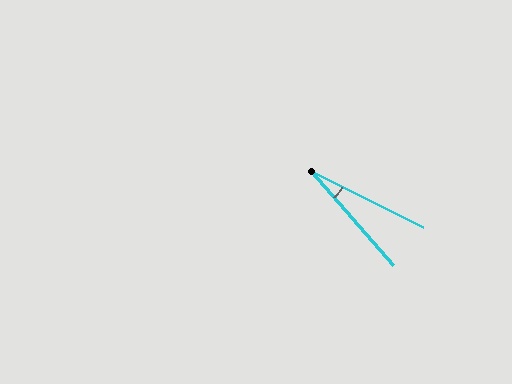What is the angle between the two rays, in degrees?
Approximately 23 degrees.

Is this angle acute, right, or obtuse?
It is acute.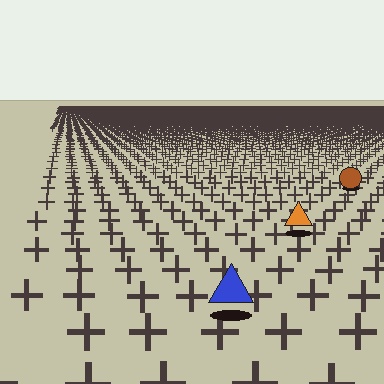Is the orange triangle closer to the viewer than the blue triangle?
No. The blue triangle is closer — you can tell from the texture gradient: the ground texture is coarser near it.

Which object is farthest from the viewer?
The brown circle is farthest from the viewer. It appears smaller and the ground texture around it is denser.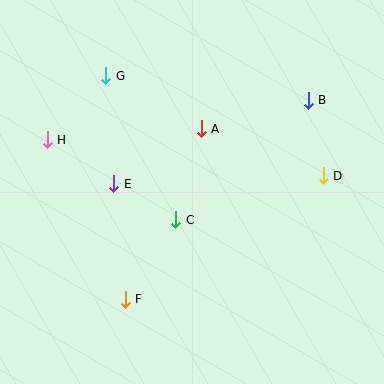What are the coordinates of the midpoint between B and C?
The midpoint between B and C is at (242, 160).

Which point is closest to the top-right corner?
Point B is closest to the top-right corner.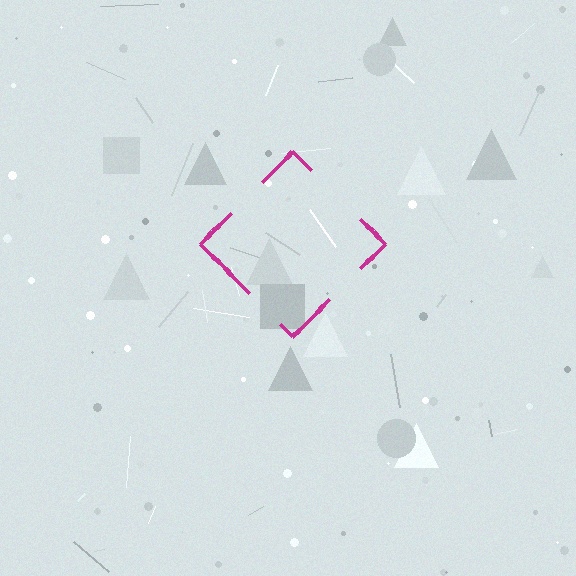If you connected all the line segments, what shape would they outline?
They would outline a diamond.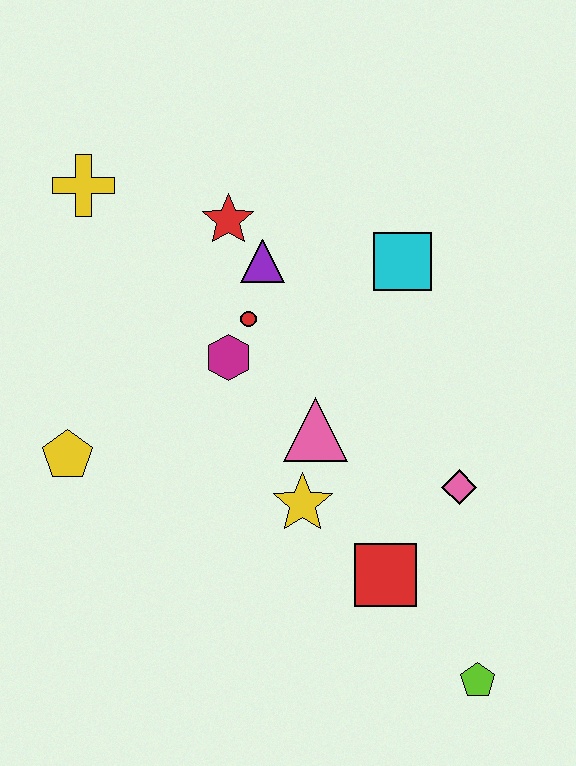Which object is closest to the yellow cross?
The red star is closest to the yellow cross.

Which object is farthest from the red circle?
The lime pentagon is farthest from the red circle.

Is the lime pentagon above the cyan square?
No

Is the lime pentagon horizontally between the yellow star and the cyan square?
No